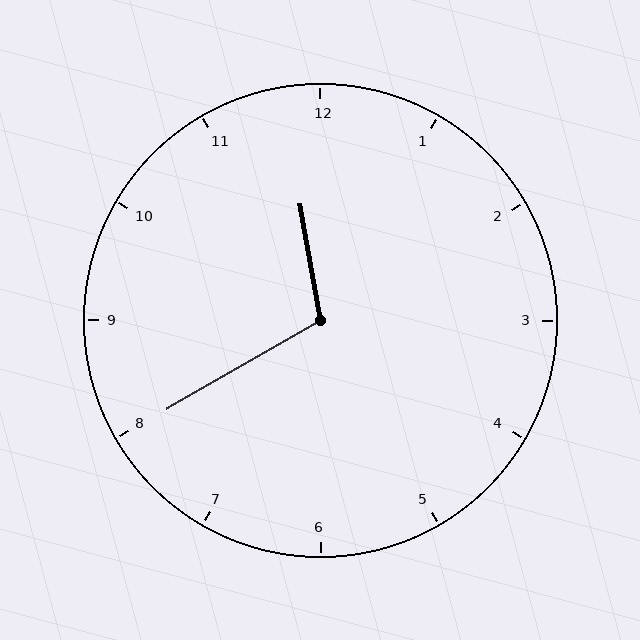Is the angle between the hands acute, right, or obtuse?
It is obtuse.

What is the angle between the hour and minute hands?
Approximately 110 degrees.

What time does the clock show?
11:40.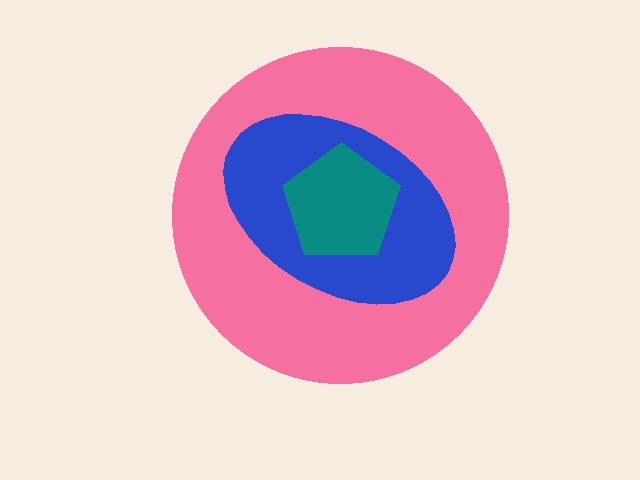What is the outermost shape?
The pink circle.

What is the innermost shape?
The teal pentagon.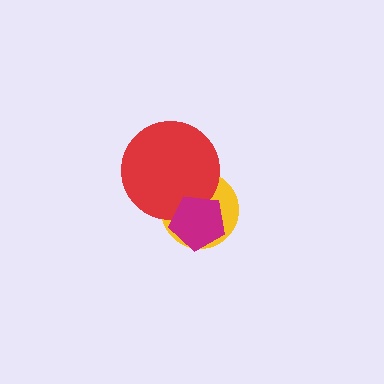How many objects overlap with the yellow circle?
2 objects overlap with the yellow circle.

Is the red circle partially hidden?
Yes, it is partially covered by another shape.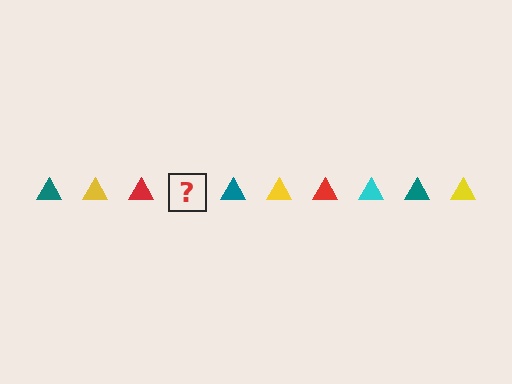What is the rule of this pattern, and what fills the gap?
The rule is that the pattern cycles through teal, yellow, red, cyan triangles. The gap should be filled with a cyan triangle.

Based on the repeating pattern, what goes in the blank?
The blank should be a cyan triangle.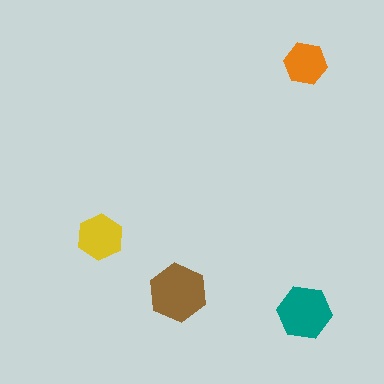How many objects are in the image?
There are 4 objects in the image.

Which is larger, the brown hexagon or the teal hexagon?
The brown one.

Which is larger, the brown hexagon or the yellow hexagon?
The brown one.